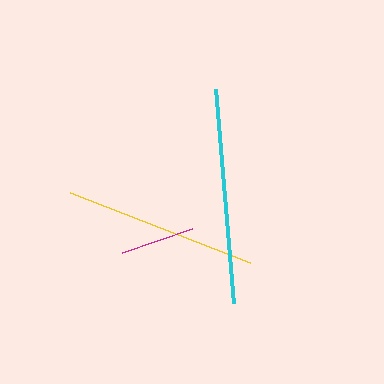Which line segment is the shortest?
The magenta line is the shortest at approximately 74 pixels.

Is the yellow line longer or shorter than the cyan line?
The cyan line is longer than the yellow line.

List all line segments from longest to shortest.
From longest to shortest: cyan, yellow, magenta.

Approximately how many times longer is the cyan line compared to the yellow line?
The cyan line is approximately 1.1 times the length of the yellow line.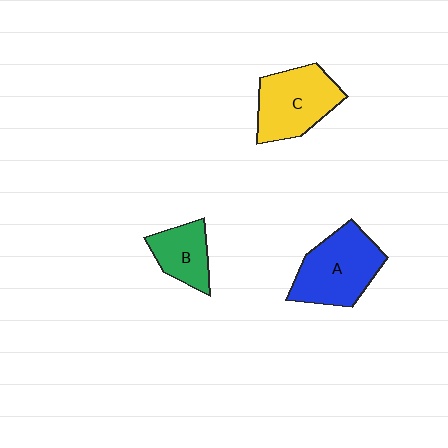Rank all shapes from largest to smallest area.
From largest to smallest: A (blue), C (yellow), B (green).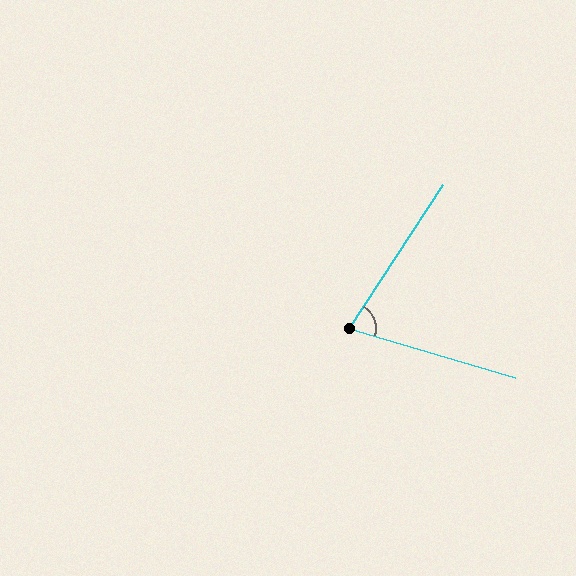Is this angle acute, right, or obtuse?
It is acute.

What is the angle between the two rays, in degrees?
Approximately 73 degrees.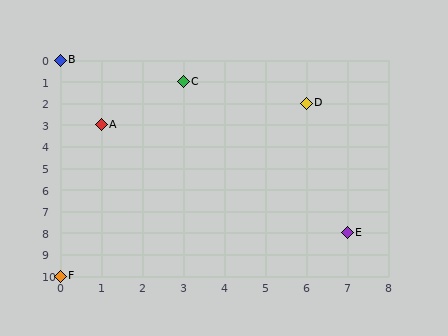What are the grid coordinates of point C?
Point C is at grid coordinates (3, 1).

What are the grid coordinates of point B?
Point B is at grid coordinates (0, 0).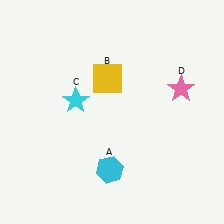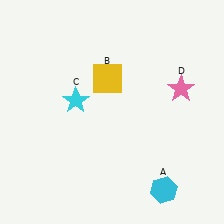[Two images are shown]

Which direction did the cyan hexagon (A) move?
The cyan hexagon (A) moved right.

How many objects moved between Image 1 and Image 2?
1 object moved between the two images.